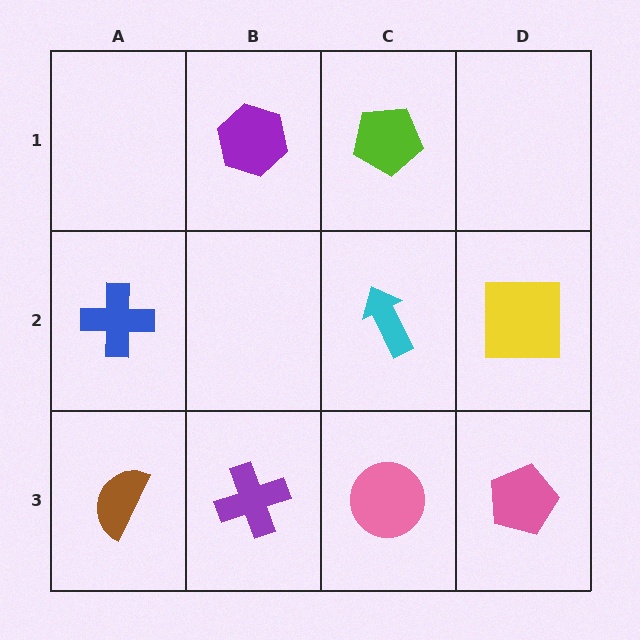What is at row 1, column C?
A lime pentagon.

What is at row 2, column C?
A cyan arrow.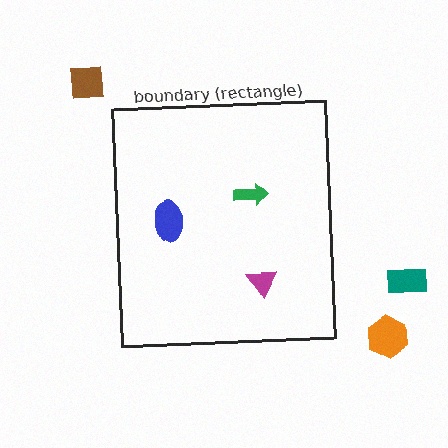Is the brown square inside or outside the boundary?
Outside.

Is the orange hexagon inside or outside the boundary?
Outside.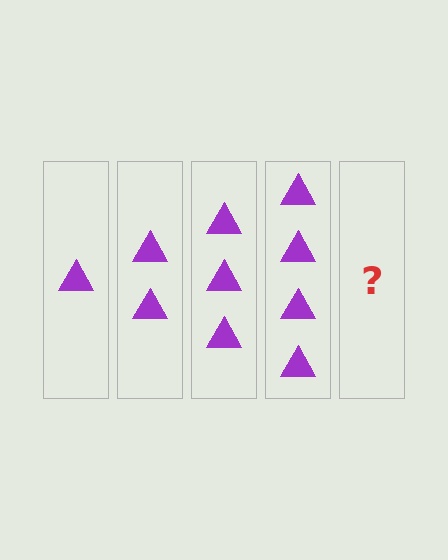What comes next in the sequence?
The next element should be 5 triangles.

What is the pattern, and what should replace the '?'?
The pattern is that each step adds one more triangle. The '?' should be 5 triangles.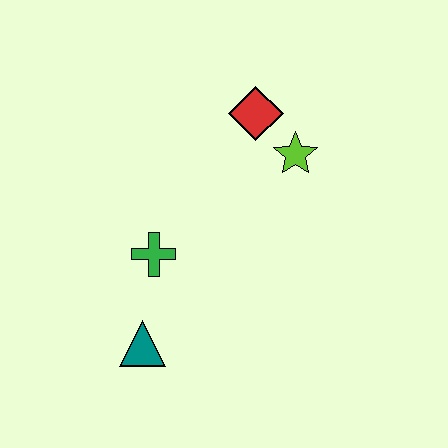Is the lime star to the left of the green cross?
No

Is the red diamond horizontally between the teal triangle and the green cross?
No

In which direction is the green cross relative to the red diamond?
The green cross is below the red diamond.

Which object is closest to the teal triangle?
The green cross is closest to the teal triangle.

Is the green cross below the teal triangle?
No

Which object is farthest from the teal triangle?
The red diamond is farthest from the teal triangle.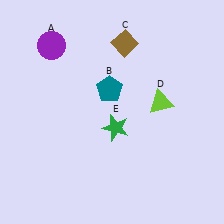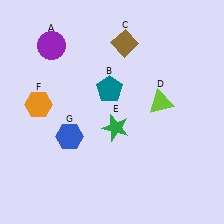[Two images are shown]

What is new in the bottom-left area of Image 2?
A blue hexagon (G) was added in the bottom-left area of Image 2.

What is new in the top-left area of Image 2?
An orange hexagon (F) was added in the top-left area of Image 2.